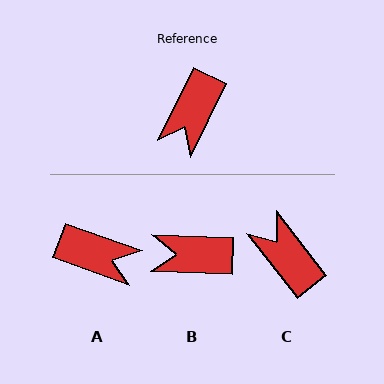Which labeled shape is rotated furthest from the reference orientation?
C, about 116 degrees away.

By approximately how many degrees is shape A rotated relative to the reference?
Approximately 97 degrees counter-clockwise.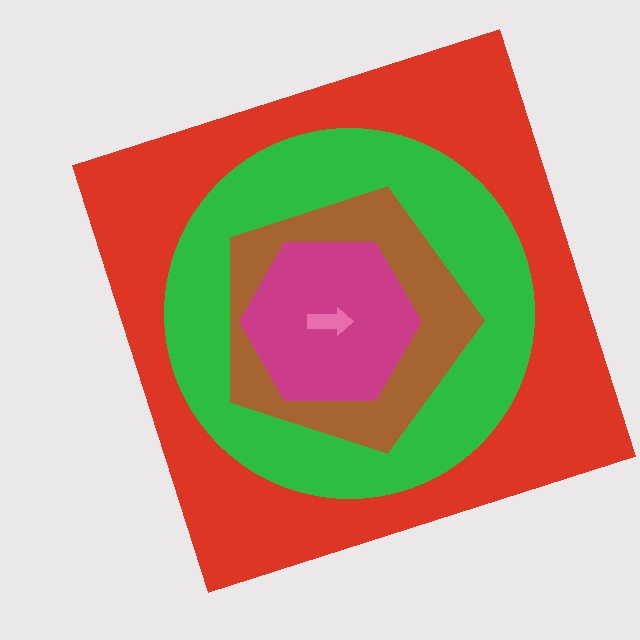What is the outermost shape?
The red square.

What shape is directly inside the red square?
The green circle.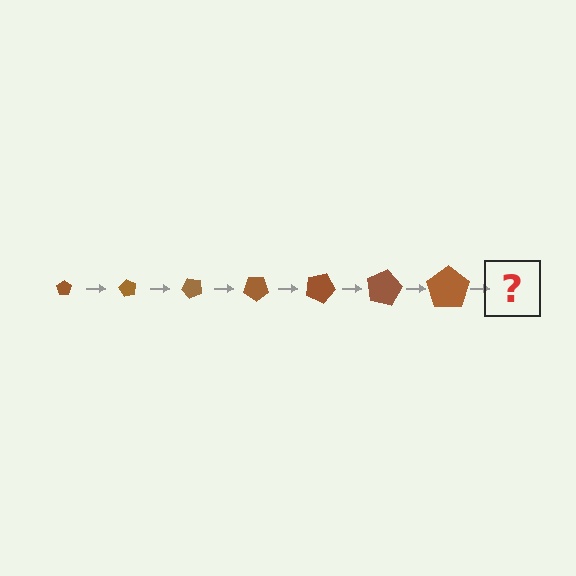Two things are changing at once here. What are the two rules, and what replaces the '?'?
The two rules are that the pentagon grows larger each step and it rotates 60 degrees each step. The '?' should be a pentagon, larger than the previous one and rotated 420 degrees from the start.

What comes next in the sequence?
The next element should be a pentagon, larger than the previous one and rotated 420 degrees from the start.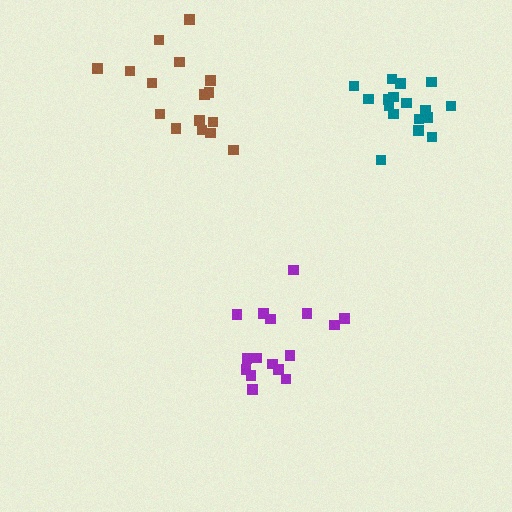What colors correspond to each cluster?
The clusters are colored: teal, purple, brown.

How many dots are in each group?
Group 1: 17 dots, Group 2: 16 dots, Group 3: 16 dots (49 total).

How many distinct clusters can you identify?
There are 3 distinct clusters.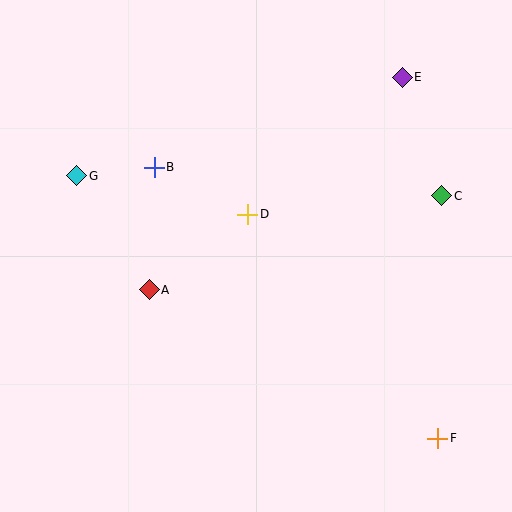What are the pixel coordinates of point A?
Point A is at (149, 290).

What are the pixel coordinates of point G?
Point G is at (77, 176).